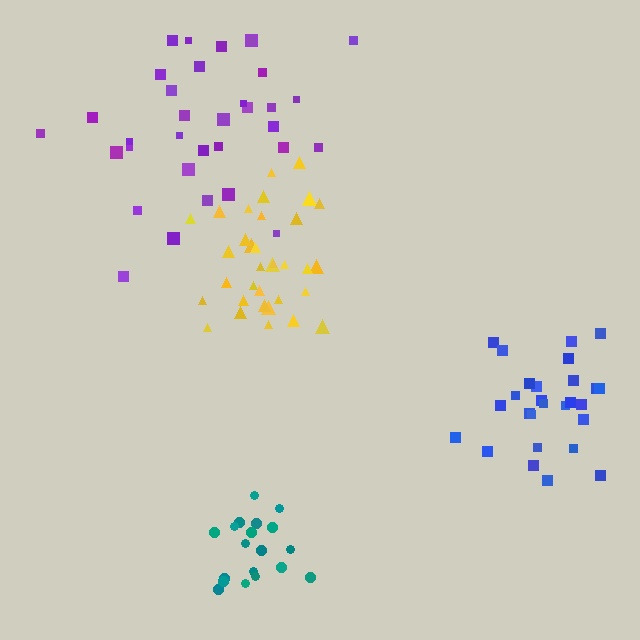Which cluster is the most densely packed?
Teal.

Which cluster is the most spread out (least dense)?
Purple.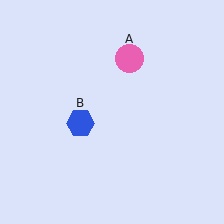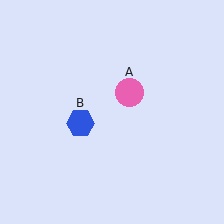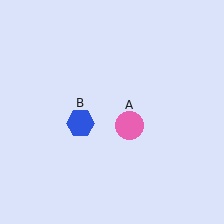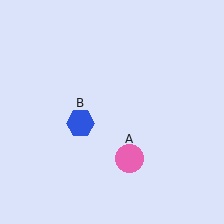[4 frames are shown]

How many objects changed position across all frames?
1 object changed position: pink circle (object A).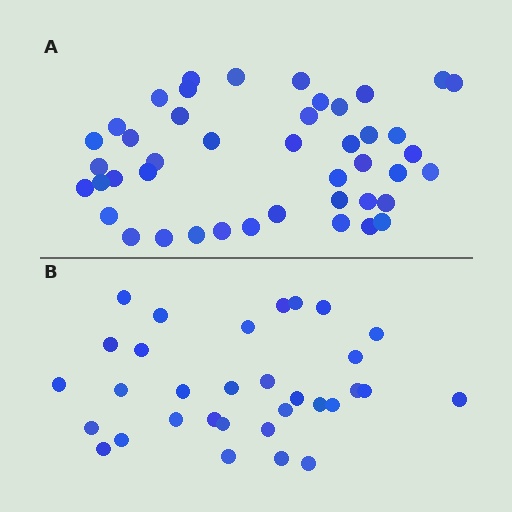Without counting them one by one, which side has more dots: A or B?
Region A (the top region) has more dots.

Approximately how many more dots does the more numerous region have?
Region A has roughly 12 or so more dots than region B.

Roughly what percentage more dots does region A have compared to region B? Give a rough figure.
About 40% more.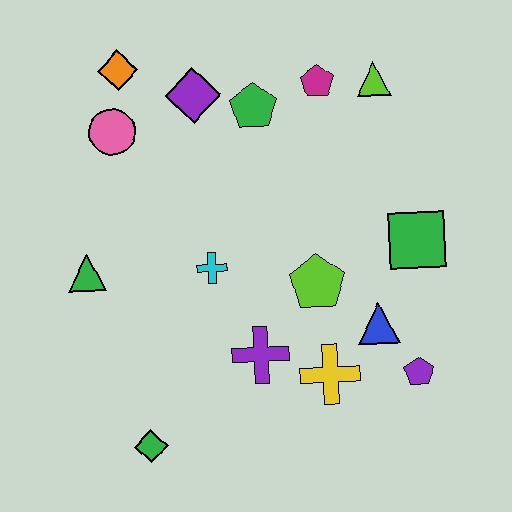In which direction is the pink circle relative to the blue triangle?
The pink circle is to the left of the blue triangle.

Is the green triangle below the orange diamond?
Yes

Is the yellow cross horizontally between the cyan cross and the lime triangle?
Yes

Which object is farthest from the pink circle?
The purple pentagon is farthest from the pink circle.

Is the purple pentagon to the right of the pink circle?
Yes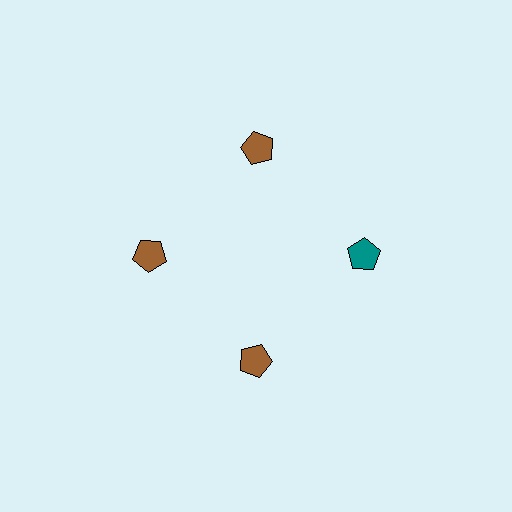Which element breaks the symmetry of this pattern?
The teal pentagon at roughly the 3 o'clock position breaks the symmetry. All other shapes are brown pentagons.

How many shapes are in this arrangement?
There are 4 shapes arranged in a ring pattern.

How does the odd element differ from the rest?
It has a different color: teal instead of brown.